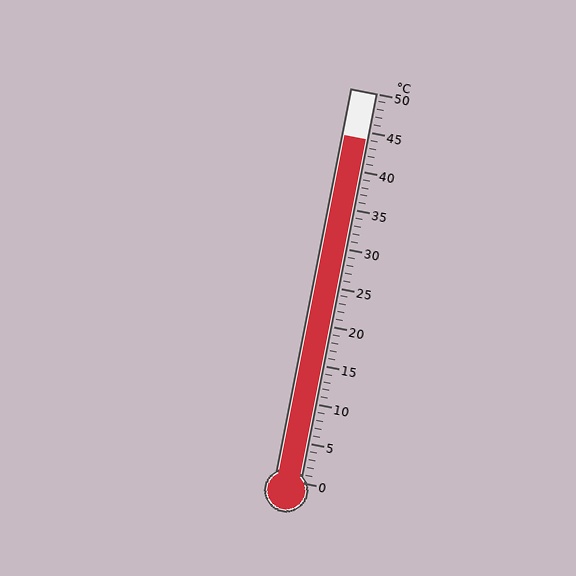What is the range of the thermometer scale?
The thermometer scale ranges from 0°C to 50°C.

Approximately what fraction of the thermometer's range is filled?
The thermometer is filled to approximately 90% of its range.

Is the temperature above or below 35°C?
The temperature is above 35°C.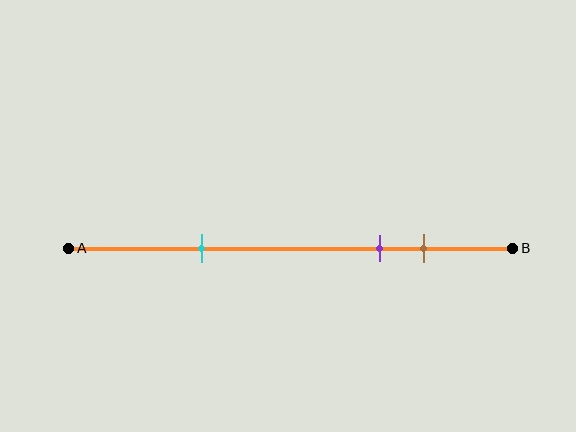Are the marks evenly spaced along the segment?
No, the marks are not evenly spaced.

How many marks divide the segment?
There are 3 marks dividing the segment.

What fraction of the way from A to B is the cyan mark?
The cyan mark is approximately 30% (0.3) of the way from A to B.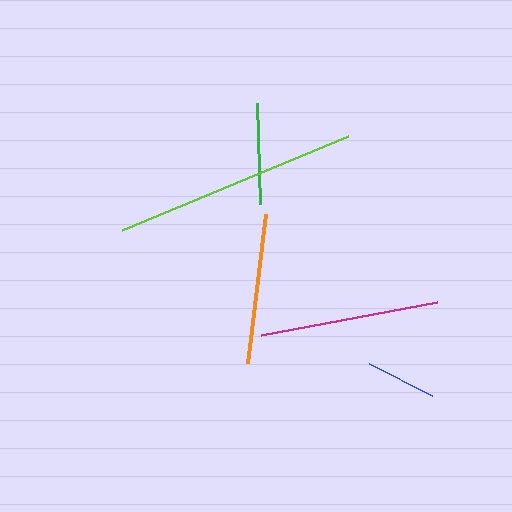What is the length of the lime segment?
The lime segment is approximately 245 pixels long.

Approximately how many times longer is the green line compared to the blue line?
The green line is approximately 1.4 times the length of the blue line.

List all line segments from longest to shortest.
From longest to shortest: lime, magenta, orange, green, blue.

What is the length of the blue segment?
The blue segment is approximately 71 pixels long.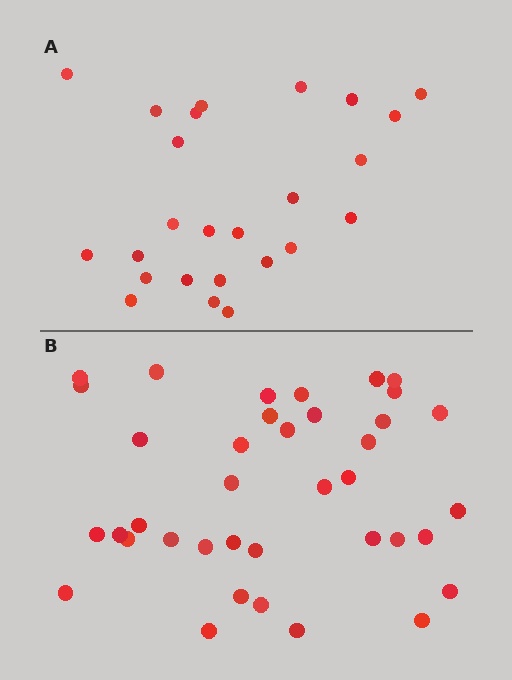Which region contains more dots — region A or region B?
Region B (the bottom region) has more dots.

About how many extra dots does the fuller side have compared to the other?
Region B has approximately 15 more dots than region A.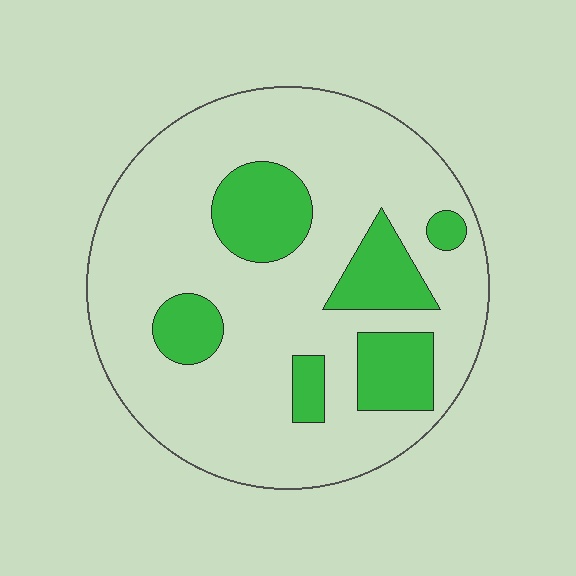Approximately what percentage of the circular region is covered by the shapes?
Approximately 20%.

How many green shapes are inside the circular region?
6.